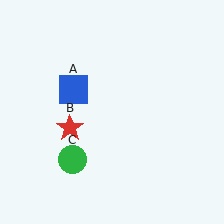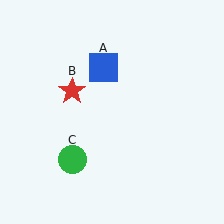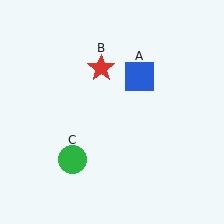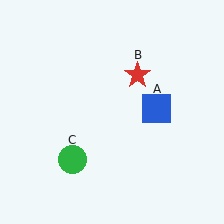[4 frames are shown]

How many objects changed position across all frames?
2 objects changed position: blue square (object A), red star (object B).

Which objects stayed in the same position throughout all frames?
Green circle (object C) remained stationary.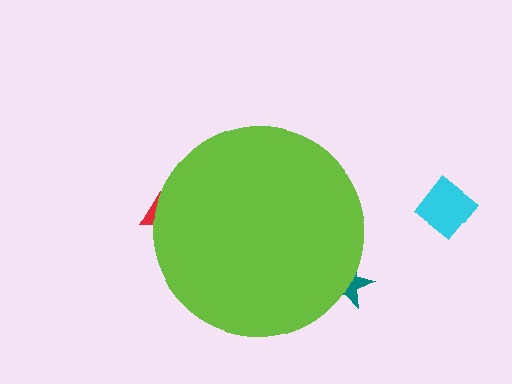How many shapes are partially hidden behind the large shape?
2 shapes are partially hidden.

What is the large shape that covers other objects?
A lime circle.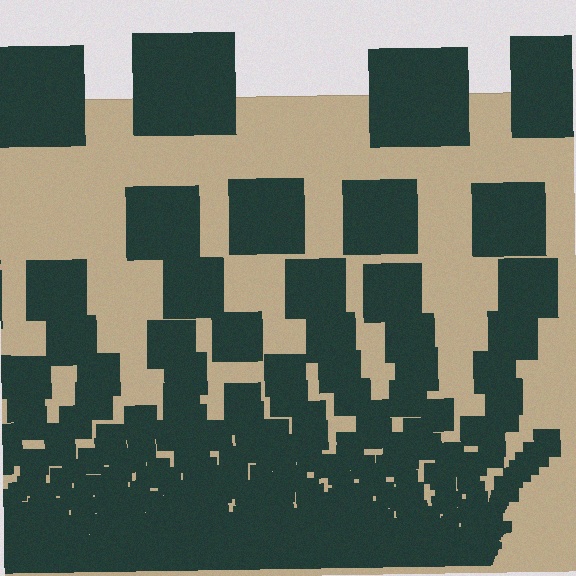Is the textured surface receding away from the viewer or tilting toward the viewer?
The surface appears to tilt toward the viewer. Texture elements get larger and sparser toward the top.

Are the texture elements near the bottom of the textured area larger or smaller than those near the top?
Smaller. The gradient is inverted — elements near the bottom are smaller and denser.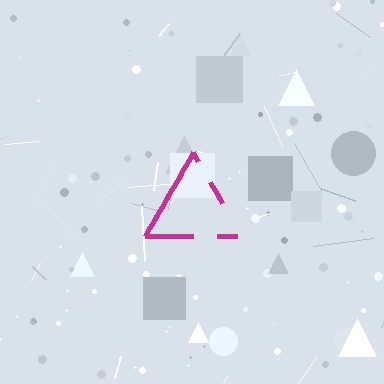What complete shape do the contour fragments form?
The contour fragments form a triangle.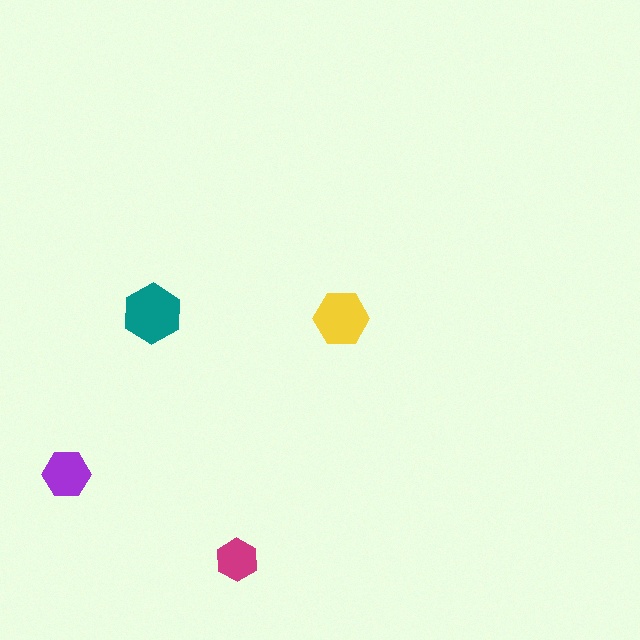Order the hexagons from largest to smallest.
the teal one, the yellow one, the purple one, the magenta one.